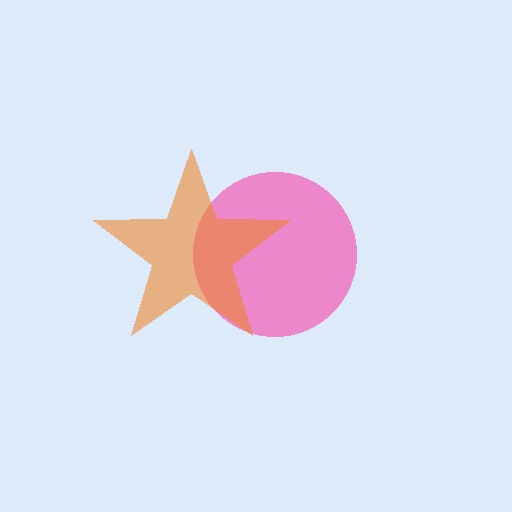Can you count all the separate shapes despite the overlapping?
Yes, there are 2 separate shapes.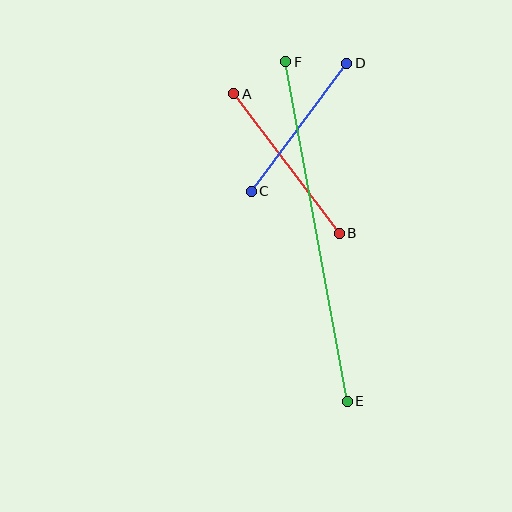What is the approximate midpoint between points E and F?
The midpoint is at approximately (317, 231) pixels.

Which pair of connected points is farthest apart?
Points E and F are farthest apart.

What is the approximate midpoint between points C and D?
The midpoint is at approximately (299, 127) pixels.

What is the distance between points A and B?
The distance is approximately 175 pixels.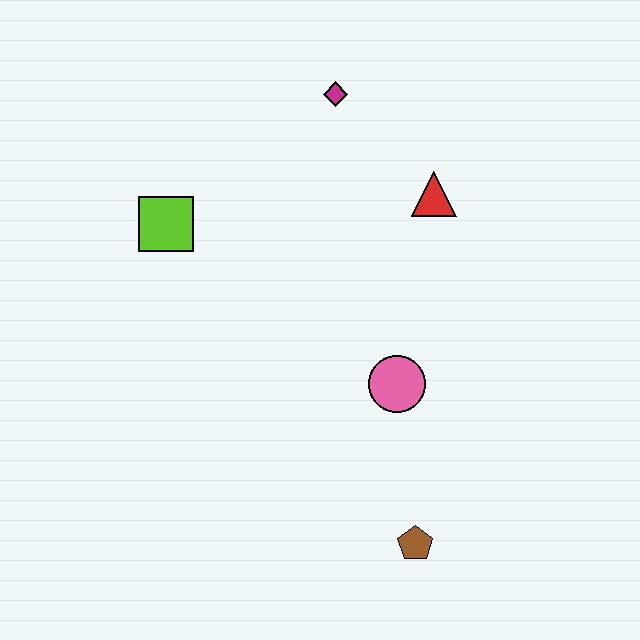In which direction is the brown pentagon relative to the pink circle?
The brown pentagon is below the pink circle.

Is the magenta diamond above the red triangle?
Yes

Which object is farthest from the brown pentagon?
The magenta diamond is farthest from the brown pentagon.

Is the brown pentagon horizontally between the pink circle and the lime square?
No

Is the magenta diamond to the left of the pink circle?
Yes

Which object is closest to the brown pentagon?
The pink circle is closest to the brown pentagon.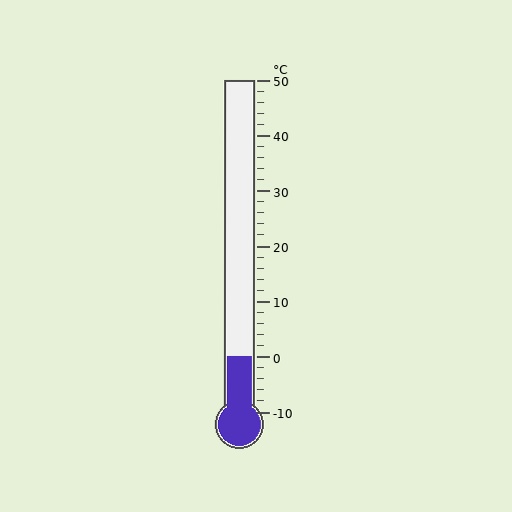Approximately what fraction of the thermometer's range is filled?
The thermometer is filled to approximately 15% of its range.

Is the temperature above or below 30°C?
The temperature is below 30°C.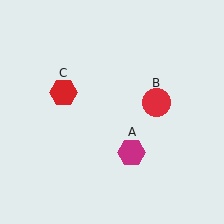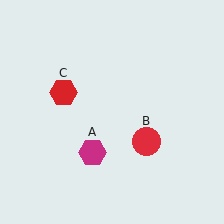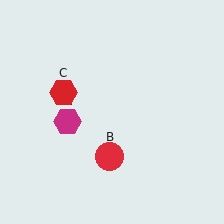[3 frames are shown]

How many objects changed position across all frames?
2 objects changed position: magenta hexagon (object A), red circle (object B).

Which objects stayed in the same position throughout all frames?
Red hexagon (object C) remained stationary.